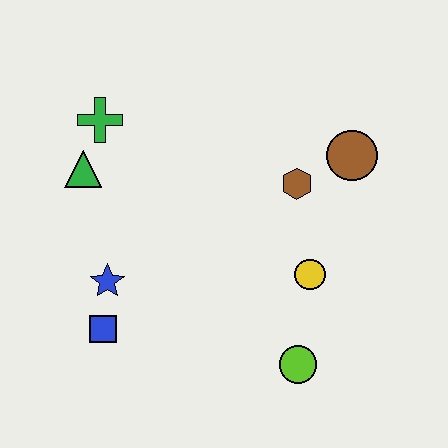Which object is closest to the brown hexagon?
The brown circle is closest to the brown hexagon.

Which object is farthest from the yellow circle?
The green cross is farthest from the yellow circle.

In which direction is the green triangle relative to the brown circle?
The green triangle is to the left of the brown circle.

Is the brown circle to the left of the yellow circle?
No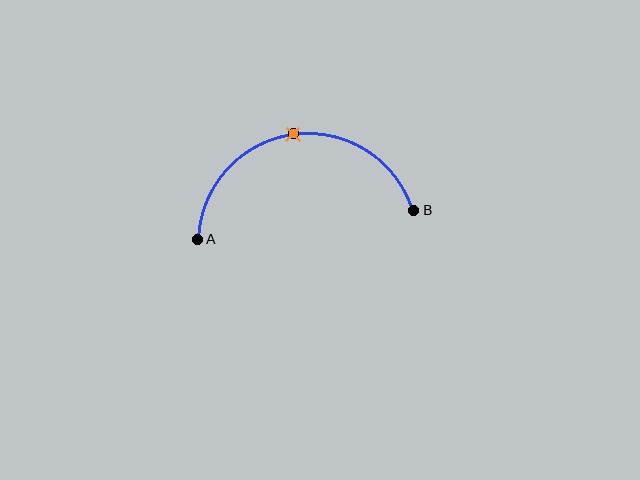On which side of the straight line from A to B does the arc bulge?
The arc bulges above the straight line connecting A and B.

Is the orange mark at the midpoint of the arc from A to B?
Yes. The orange mark lies on the arc at equal arc-length from both A and B — it is the arc midpoint.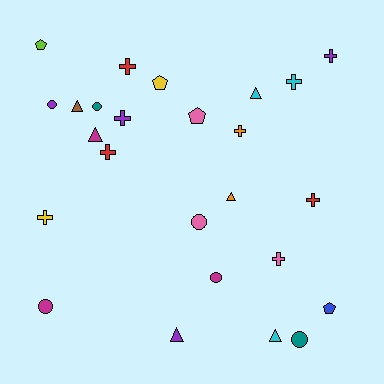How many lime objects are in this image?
There is 1 lime object.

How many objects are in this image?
There are 25 objects.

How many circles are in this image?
There are 6 circles.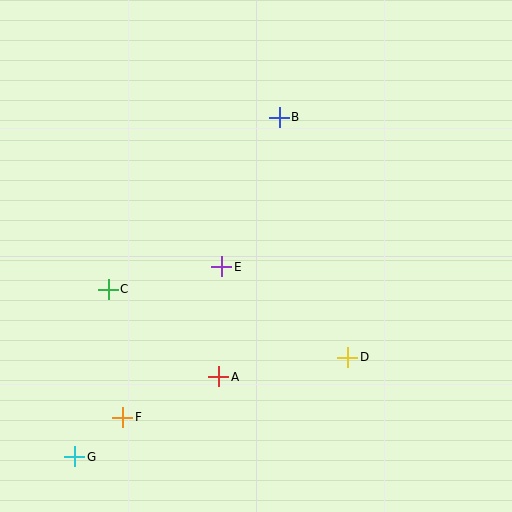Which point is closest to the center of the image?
Point E at (222, 267) is closest to the center.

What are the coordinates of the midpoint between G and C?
The midpoint between G and C is at (92, 373).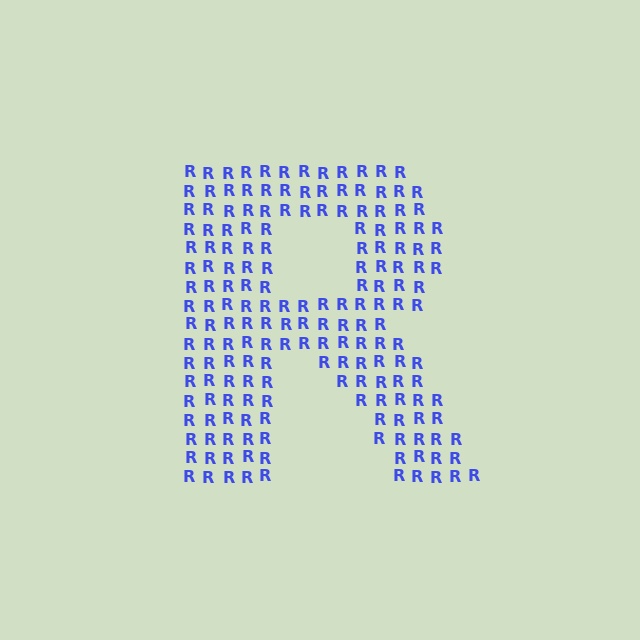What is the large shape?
The large shape is the letter R.